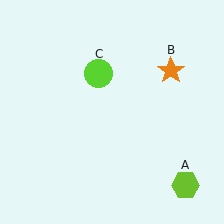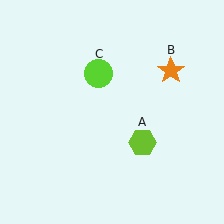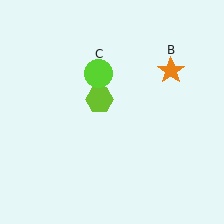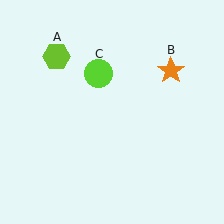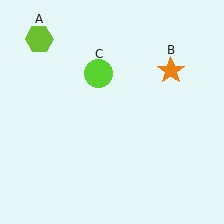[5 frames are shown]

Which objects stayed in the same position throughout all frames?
Orange star (object B) and lime circle (object C) remained stationary.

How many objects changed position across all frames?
1 object changed position: lime hexagon (object A).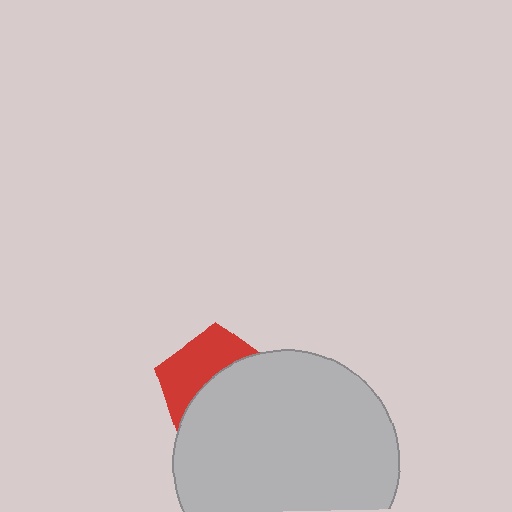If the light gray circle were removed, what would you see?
You would see the complete red pentagon.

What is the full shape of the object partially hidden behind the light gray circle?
The partially hidden object is a red pentagon.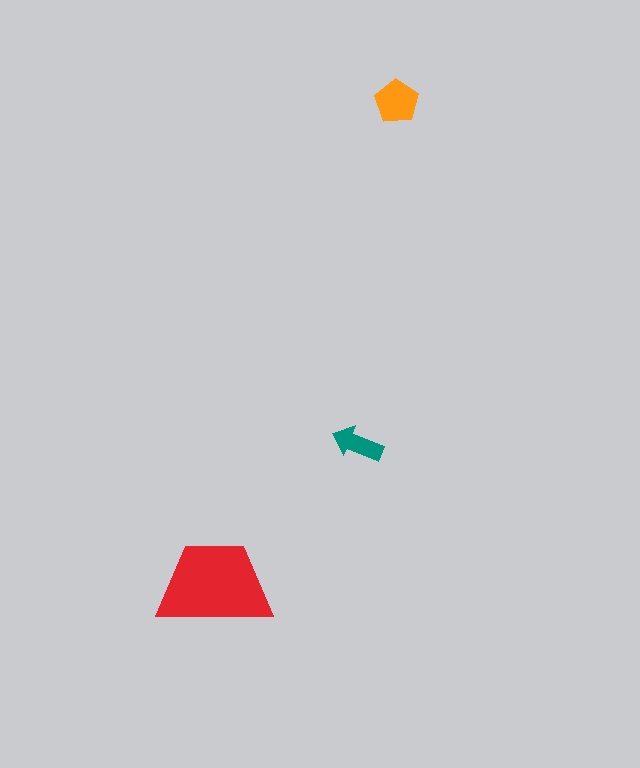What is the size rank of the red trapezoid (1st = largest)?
1st.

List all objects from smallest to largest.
The teal arrow, the orange pentagon, the red trapezoid.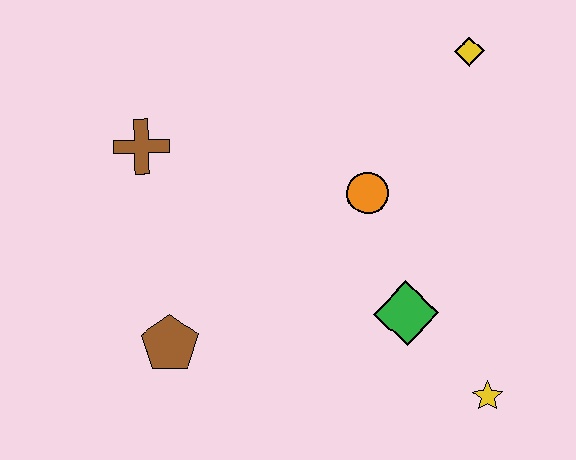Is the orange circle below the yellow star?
No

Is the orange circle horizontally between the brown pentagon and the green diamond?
Yes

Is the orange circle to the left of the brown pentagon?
No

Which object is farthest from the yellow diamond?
The brown pentagon is farthest from the yellow diamond.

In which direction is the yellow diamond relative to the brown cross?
The yellow diamond is to the right of the brown cross.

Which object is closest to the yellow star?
The green diamond is closest to the yellow star.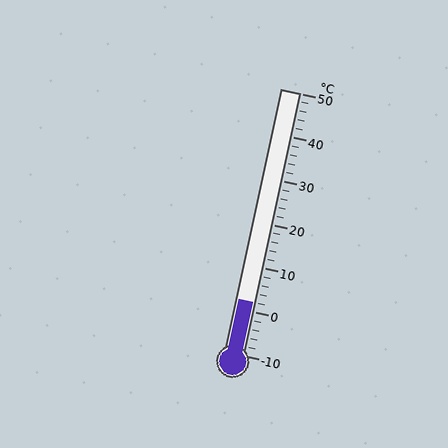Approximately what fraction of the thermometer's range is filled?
The thermometer is filled to approximately 20% of its range.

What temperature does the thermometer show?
The thermometer shows approximately 2°C.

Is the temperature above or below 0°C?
The temperature is above 0°C.